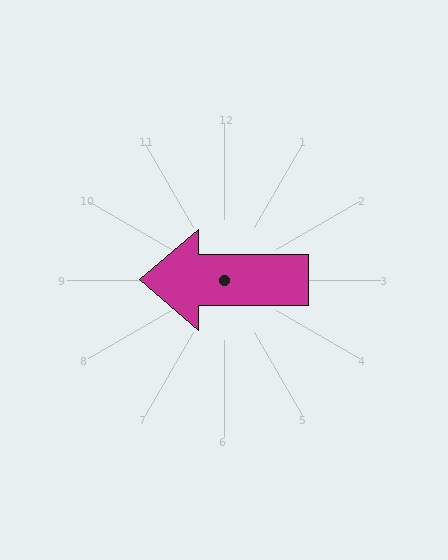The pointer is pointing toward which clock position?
Roughly 9 o'clock.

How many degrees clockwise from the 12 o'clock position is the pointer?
Approximately 270 degrees.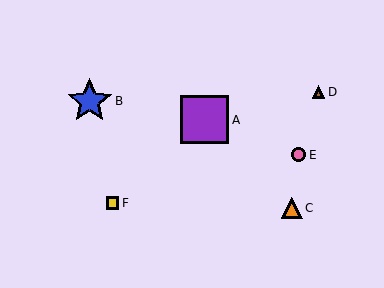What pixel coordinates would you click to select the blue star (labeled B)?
Click at (90, 101) to select the blue star B.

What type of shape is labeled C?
Shape C is an orange triangle.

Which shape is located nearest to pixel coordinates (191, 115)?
The purple square (labeled A) at (205, 120) is nearest to that location.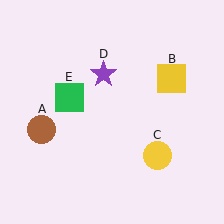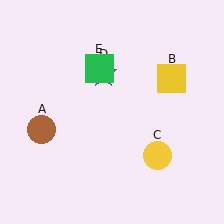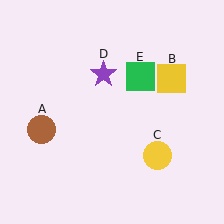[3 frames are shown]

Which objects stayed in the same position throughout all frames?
Brown circle (object A) and yellow square (object B) and yellow circle (object C) and purple star (object D) remained stationary.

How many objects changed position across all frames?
1 object changed position: green square (object E).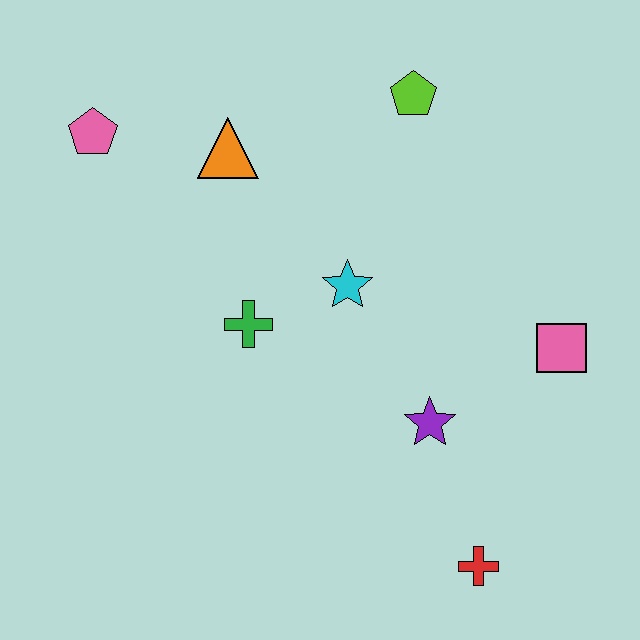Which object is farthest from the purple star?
The pink pentagon is farthest from the purple star.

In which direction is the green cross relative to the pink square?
The green cross is to the left of the pink square.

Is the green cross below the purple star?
No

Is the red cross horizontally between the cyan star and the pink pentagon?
No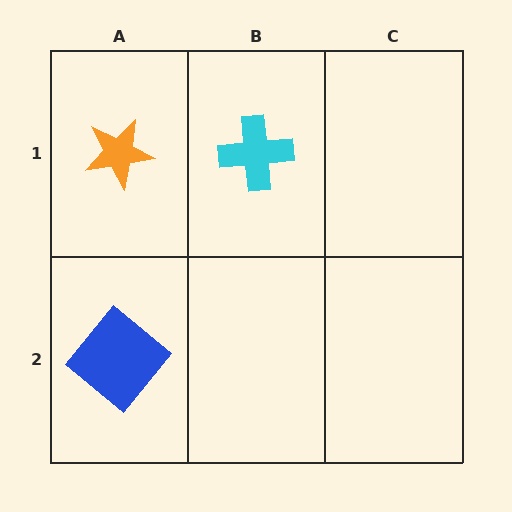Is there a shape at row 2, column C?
No, that cell is empty.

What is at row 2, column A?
A blue diamond.